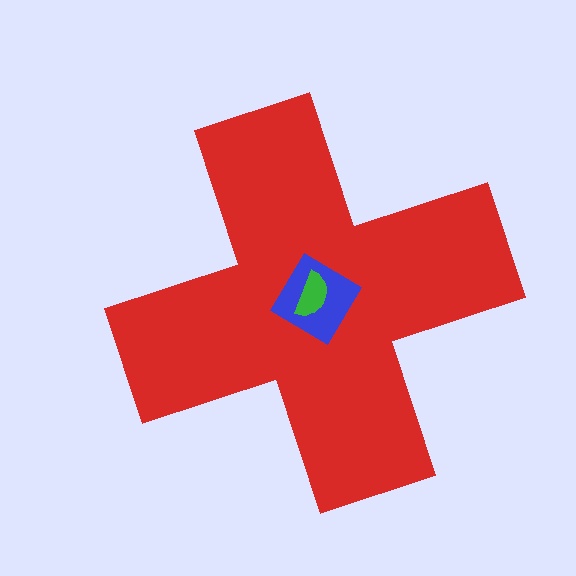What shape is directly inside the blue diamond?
The green semicircle.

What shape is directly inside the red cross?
The blue diamond.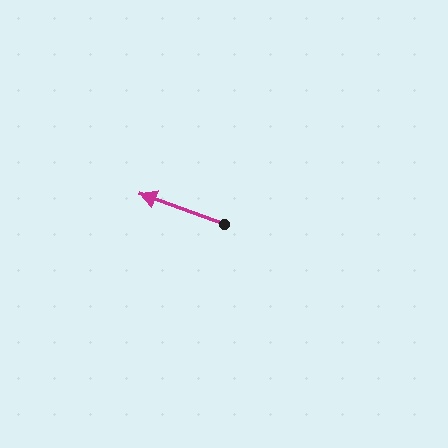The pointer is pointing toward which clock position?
Roughly 10 o'clock.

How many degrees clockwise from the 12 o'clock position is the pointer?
Approximately 290 degrees.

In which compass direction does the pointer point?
West.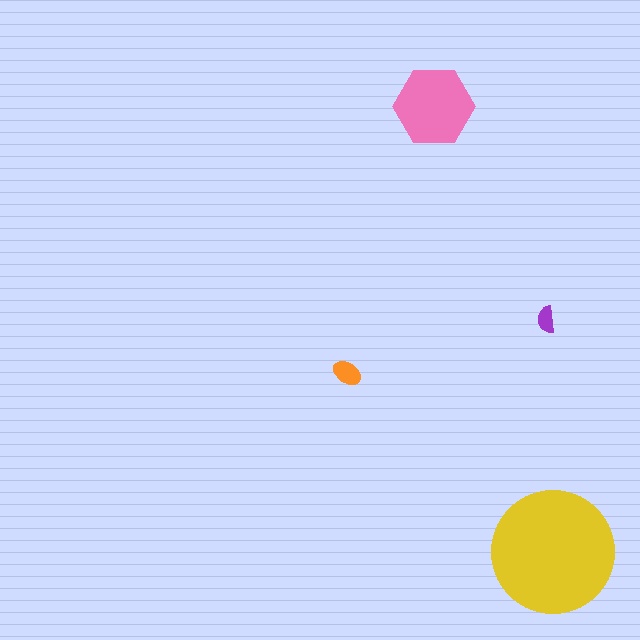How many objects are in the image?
There are 4 objects in the image.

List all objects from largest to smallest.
The yellow circle, the pink hexagon, the orange ellipse, the purple semicircle.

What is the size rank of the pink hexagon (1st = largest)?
2nd.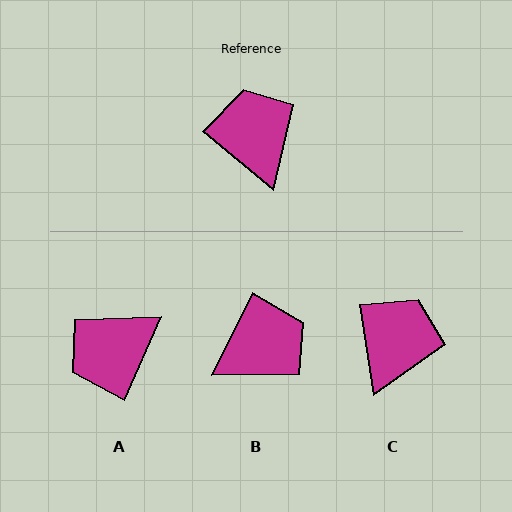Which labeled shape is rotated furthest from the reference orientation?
A, about 105 degrees away.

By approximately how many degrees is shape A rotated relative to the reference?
Approximately 105 degrees counter-clockwise.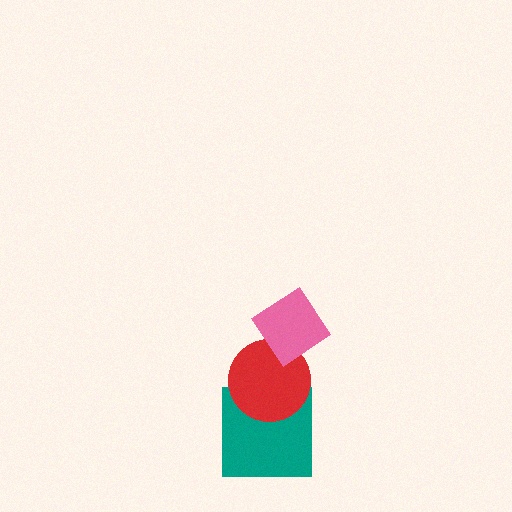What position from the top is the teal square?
The teal square is 3rd from the top.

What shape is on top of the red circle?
The pink diamond is on top of the red circle.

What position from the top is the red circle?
The red circle is 2nd from the top.